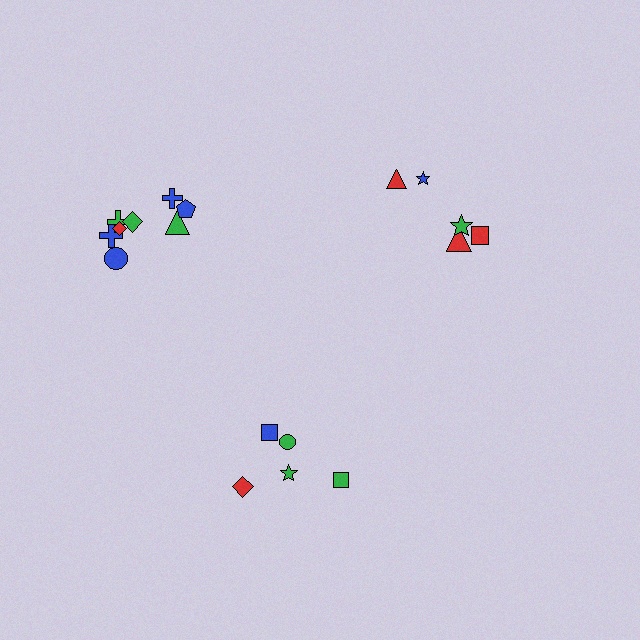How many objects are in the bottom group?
There are 5 objects.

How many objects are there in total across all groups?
There are 18 objects.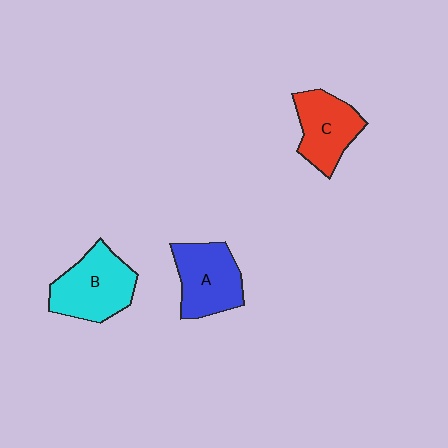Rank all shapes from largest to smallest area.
From largest to smallest: B (cyan), A (blue), C (red).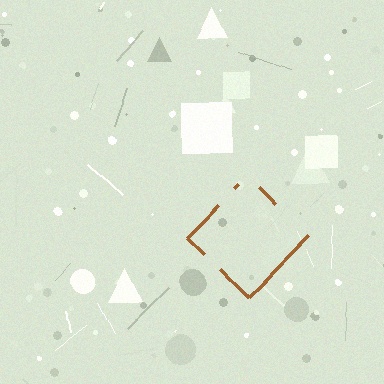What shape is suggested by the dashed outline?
The dashed outline suggests a diamond.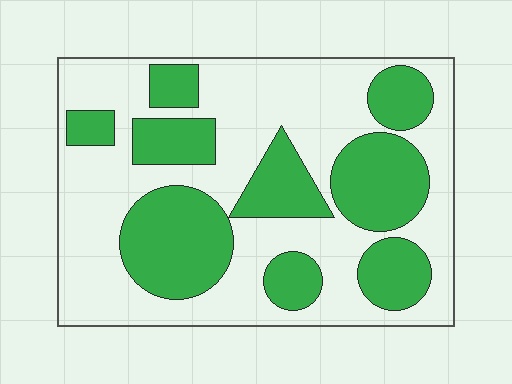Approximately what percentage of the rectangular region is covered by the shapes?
Approximately 40%.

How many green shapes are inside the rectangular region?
9.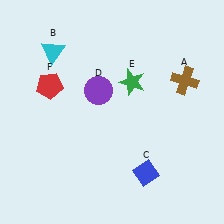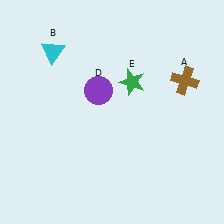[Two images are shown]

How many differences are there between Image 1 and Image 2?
There are 2 differences between the two images.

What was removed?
The red pentagon (F), the blue diamond (C) were removed in Image 2.